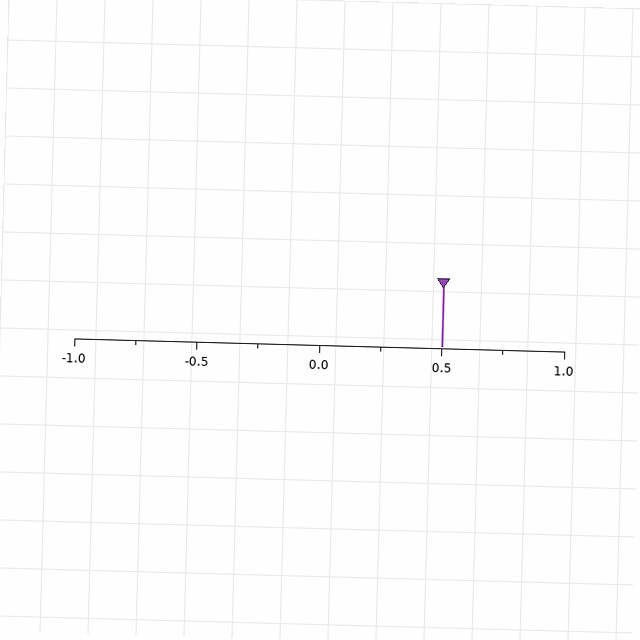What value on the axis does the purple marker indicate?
The marker indicates approximately 0.5.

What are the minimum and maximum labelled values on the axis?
The axis runs from -1.0 to 1.0.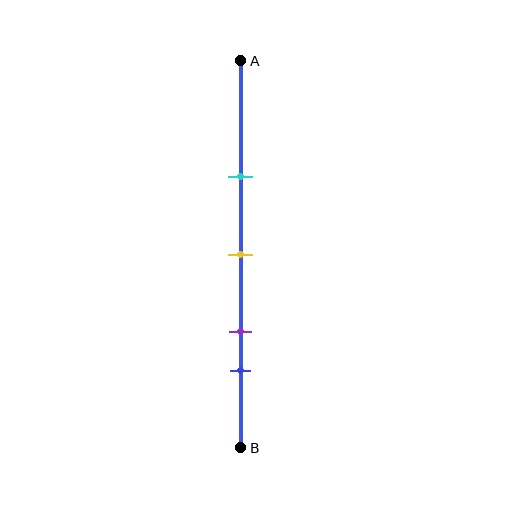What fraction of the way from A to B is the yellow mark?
The yellow mark is approximately 50% (0.5) of the way from A to B.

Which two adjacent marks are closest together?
The purple and blue marks are the closest adjacent pair.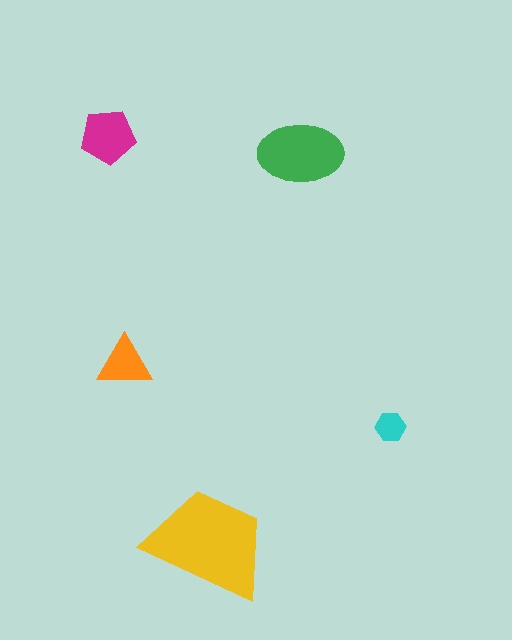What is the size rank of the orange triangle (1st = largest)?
4th.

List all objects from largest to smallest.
The yellow trapezoid, the green ellipse, the magenta pentagon, the orange triangle, the cyan hexagon.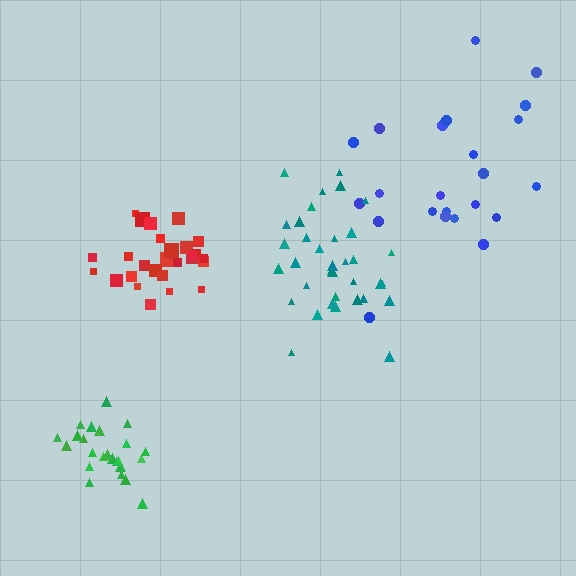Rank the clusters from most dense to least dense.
green, red, teal, blue.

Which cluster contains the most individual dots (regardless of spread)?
Teal (35).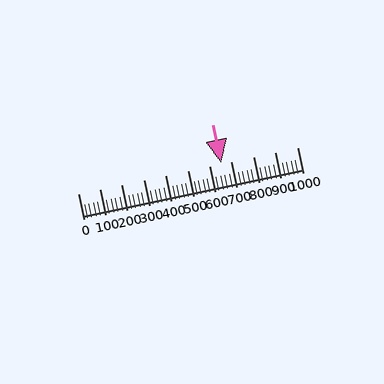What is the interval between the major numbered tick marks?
The major tick marks are spaced 100 units apart.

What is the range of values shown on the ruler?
The ruler shows values from 0 to 1000.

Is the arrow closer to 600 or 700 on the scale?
The arrow is closer to 700.